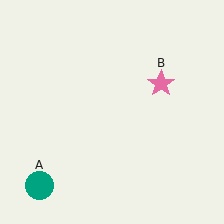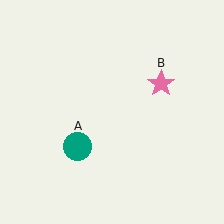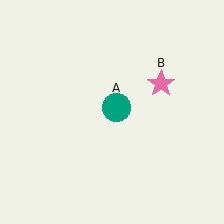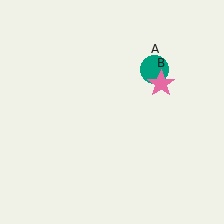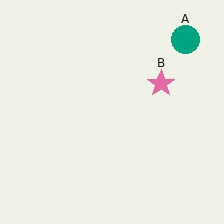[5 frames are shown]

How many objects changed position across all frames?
1 object changed position: teal circle (object A).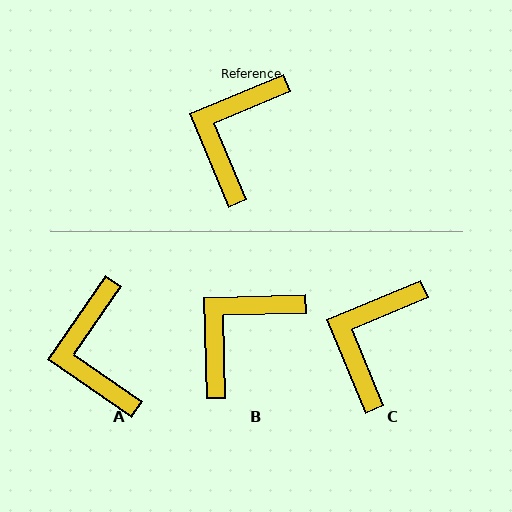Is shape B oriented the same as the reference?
No, it is off by about 21 degrees.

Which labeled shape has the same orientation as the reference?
C.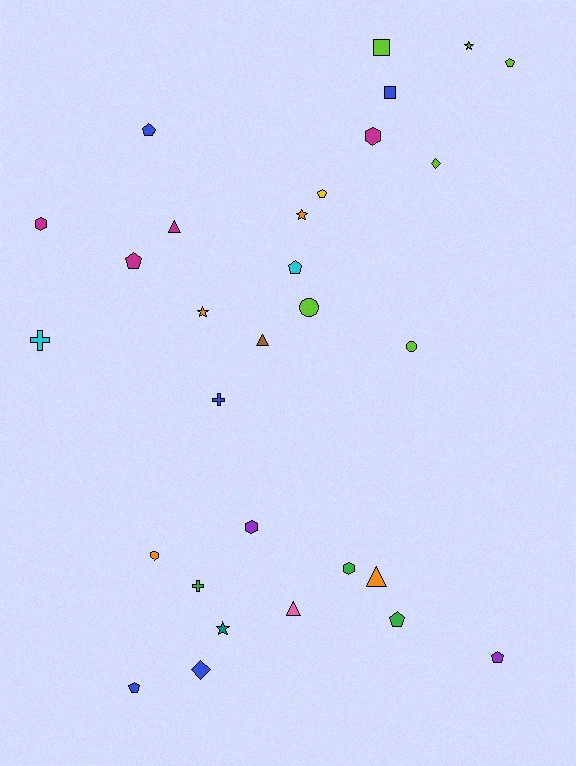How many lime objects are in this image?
There are 5 lime objects.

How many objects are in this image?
There are 30 objects.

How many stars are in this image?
There are 4 stars.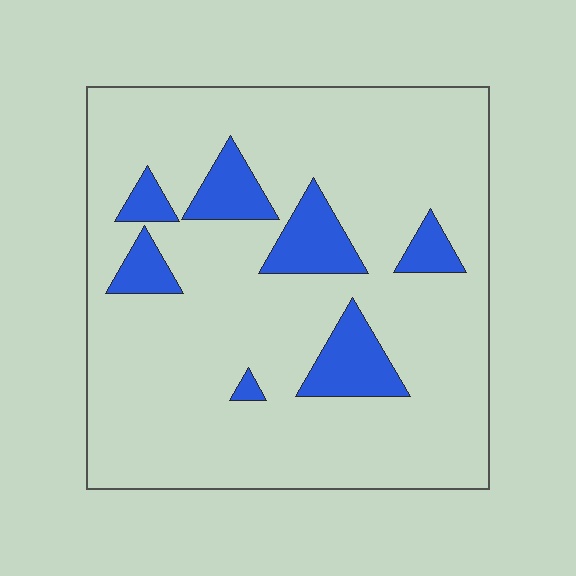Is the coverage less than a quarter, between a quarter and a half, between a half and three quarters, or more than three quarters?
Less than a quarter.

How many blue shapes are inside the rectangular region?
7.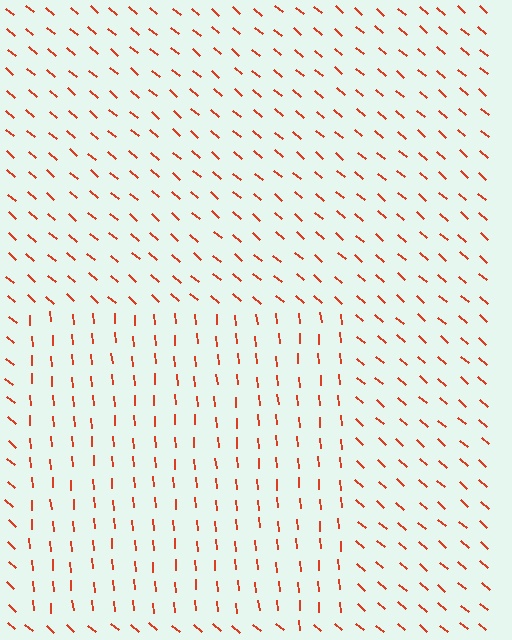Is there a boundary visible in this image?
Yes, there is a texture boundary formed by a change in line orientation.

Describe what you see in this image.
The image is filled with small red line segments. A rectangle region in the image has lines oriented differently from the surrounding lines, creating a visible texture boundary.